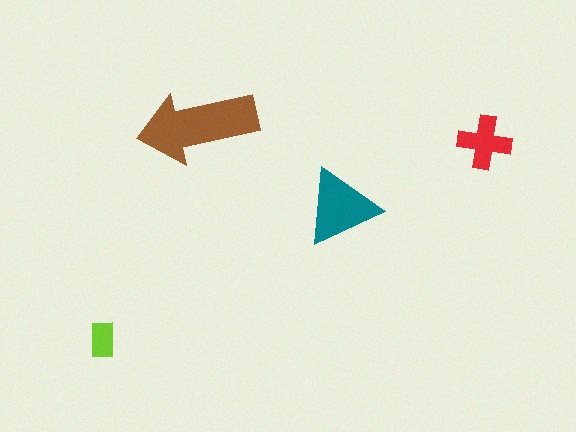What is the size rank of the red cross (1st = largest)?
3rd.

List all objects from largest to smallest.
The brown arrow, the teal triangle, the red cross, the lime rectangle.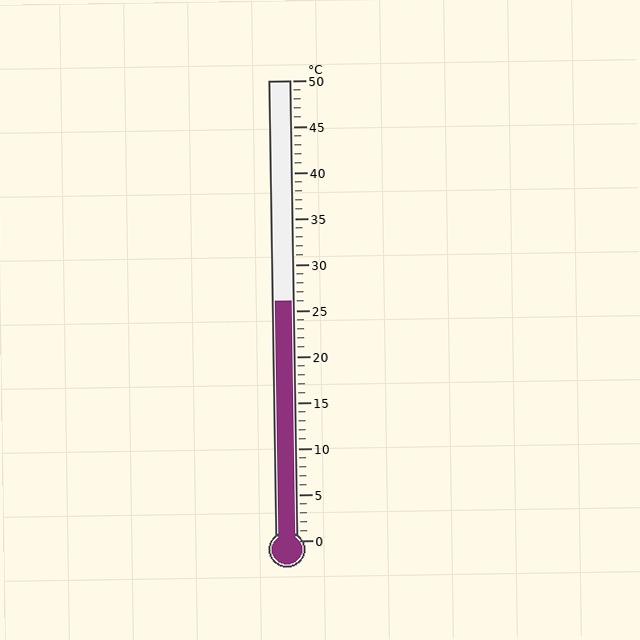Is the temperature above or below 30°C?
The temperature is below 30°C.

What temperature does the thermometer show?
The thermometer shows approximately 26°C.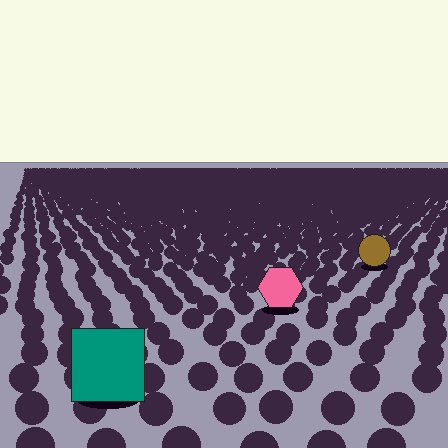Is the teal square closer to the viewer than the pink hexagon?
Yes. The teal square is closer — you can tell from the texture gradient: the ground texture is coarser near it.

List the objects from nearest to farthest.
From nearest to farthest: the teal square, the pink hexagon, the brown circle.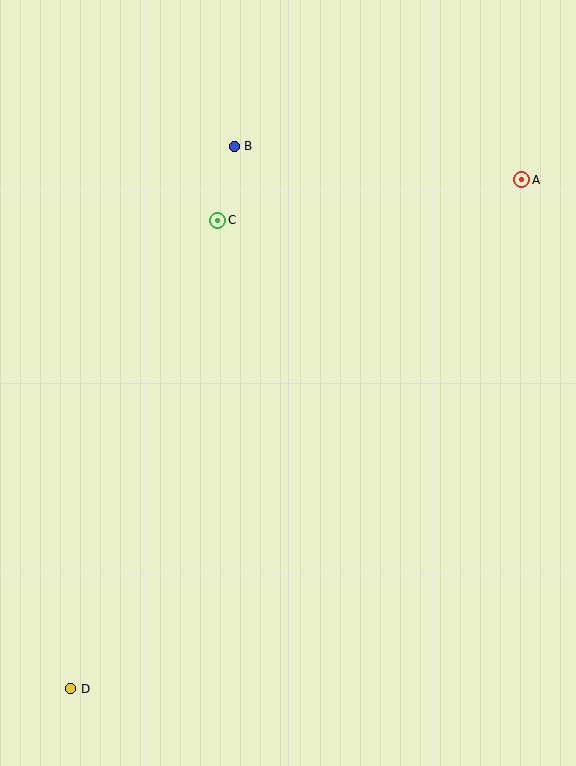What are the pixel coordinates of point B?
Point B is at (234, 146).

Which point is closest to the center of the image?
Point C at (218, 220) is closest to the center.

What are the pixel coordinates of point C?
Point C is at (218, 220).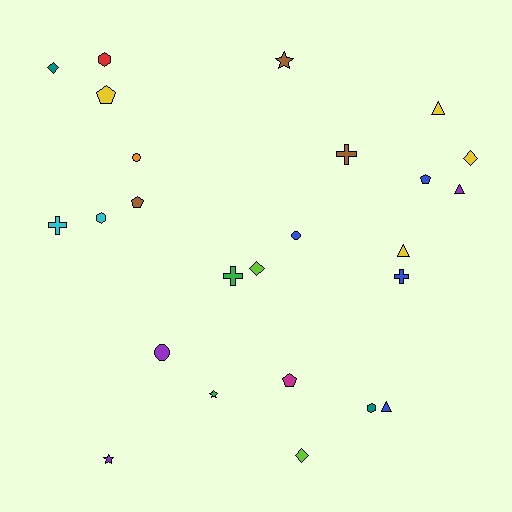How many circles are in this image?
There are 3 circles.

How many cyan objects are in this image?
There are 2 cyan objects.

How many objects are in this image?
There are 25 objects.